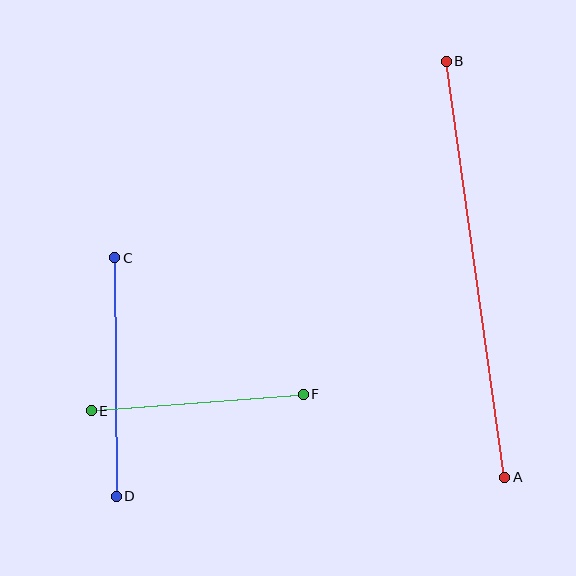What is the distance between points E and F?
The distance is approximately 213 pixels.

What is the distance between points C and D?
The distance is approximately 239 pixels.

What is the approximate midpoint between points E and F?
The midpoint is at approximately (197, 402) pixels.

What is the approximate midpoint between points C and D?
The midpoint is at approximately (115, 377) pixels.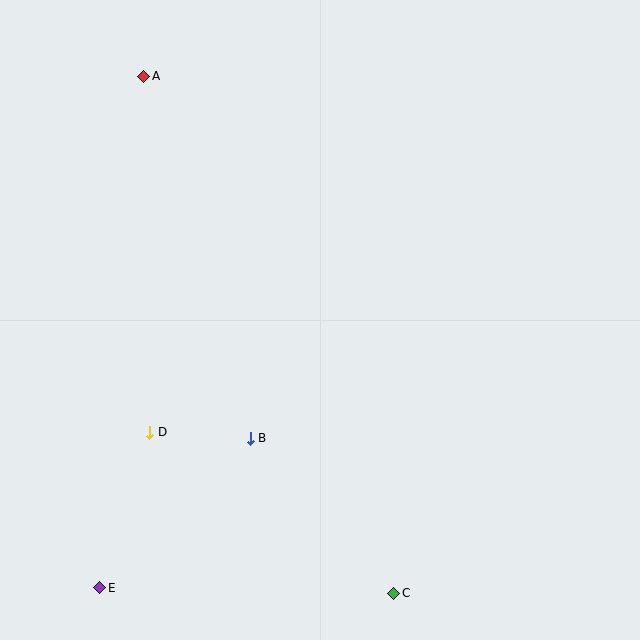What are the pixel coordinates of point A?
Point A is at (144, 76).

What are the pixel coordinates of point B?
Point B is at (250, 438).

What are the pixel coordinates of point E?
Point E is at (100, 588).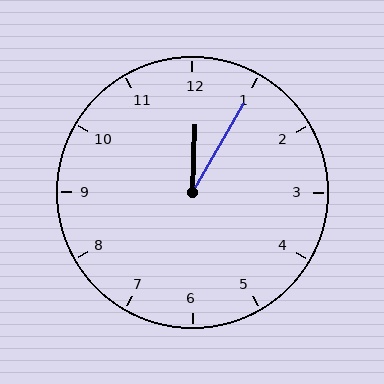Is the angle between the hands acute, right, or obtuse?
It is acute.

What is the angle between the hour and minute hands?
Approximately 28 degrees.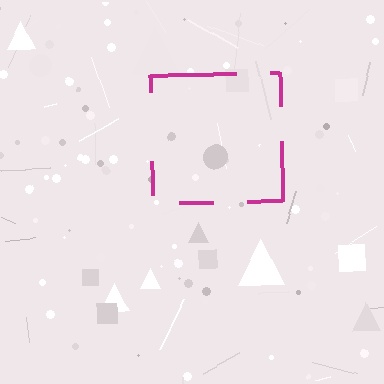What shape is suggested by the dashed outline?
The dashed outline suggests a square.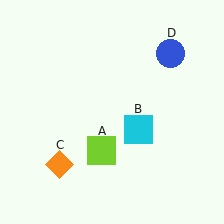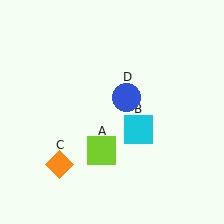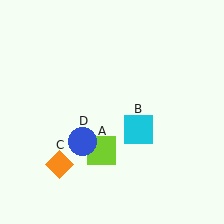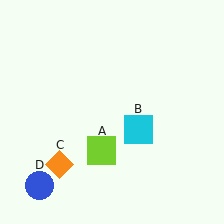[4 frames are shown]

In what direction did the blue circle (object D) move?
The blue circle (object D) moved down and to the left.